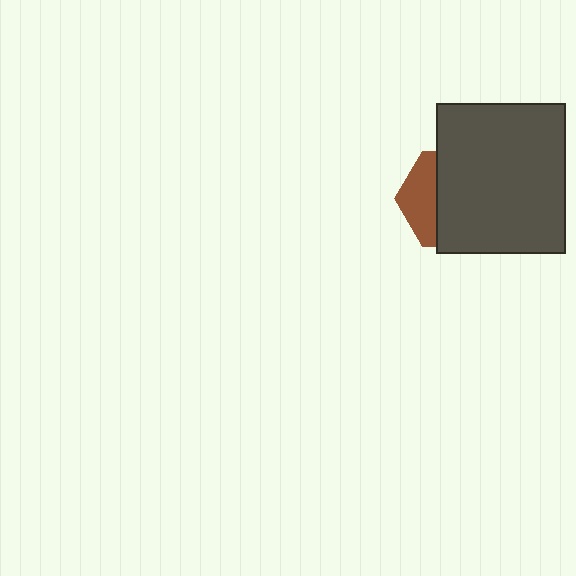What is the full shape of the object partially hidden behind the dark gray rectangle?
The partially hidden object is a brown hexagon.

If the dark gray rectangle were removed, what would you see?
You would see the complete brown hexagon.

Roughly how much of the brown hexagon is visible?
A small part of it is visible (roughly 33%).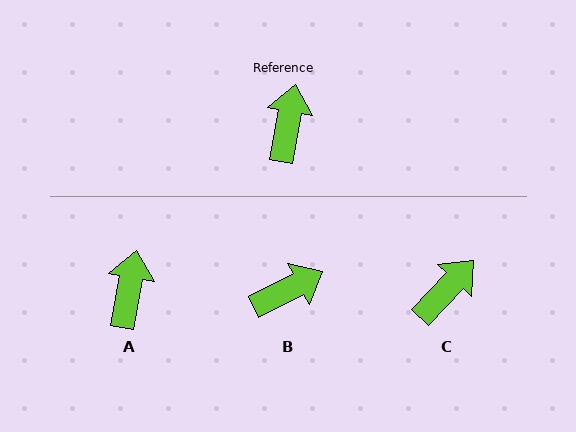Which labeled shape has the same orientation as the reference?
A.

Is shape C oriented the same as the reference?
No, it is off by about 33 degrees.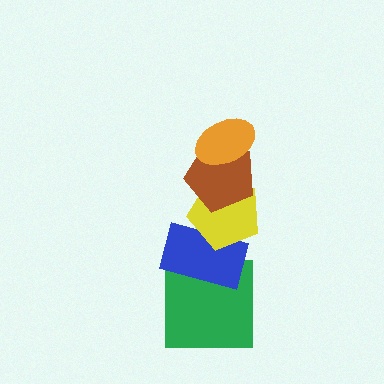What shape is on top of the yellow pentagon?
The brown pentagon is on top of the yellow pentagon.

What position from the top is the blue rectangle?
The blue rectangle is 4th from the top.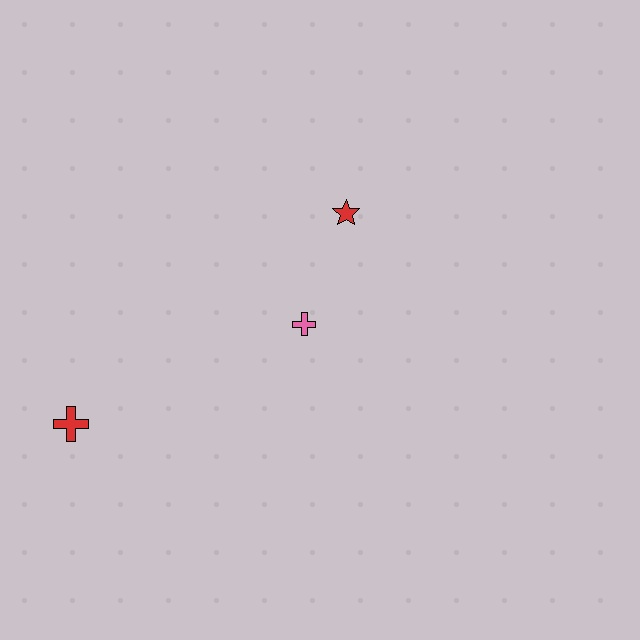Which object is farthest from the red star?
The red cross is farthest from the red star.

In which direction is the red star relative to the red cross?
The red star is to the right of the red cross.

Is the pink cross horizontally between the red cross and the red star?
Yes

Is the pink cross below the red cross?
No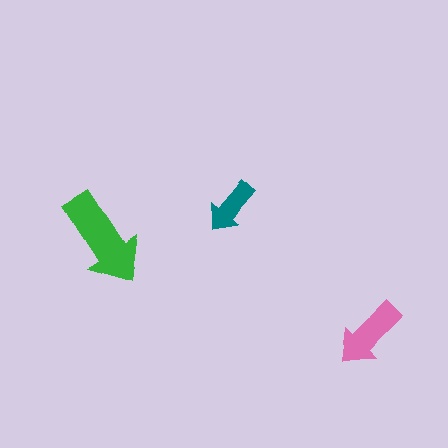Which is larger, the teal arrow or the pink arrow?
The pink one.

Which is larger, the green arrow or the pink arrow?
The green one.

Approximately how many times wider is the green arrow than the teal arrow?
About 2 times wider.